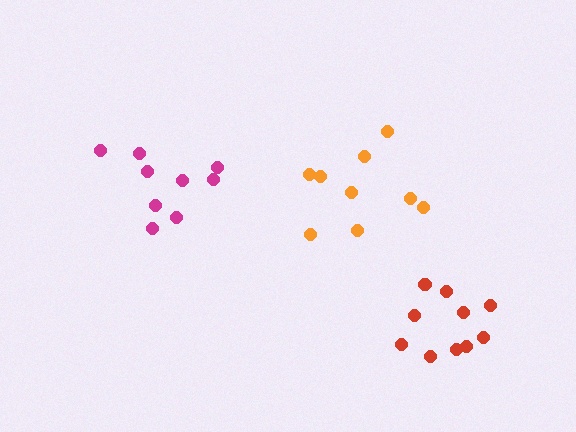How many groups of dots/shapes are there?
There are 3 groups.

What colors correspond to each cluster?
The clusters are colored: magenta, orange, red.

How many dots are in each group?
Group 1: 9 dots, Group 2: 9 dots, Group 3: 10 dots (28 total).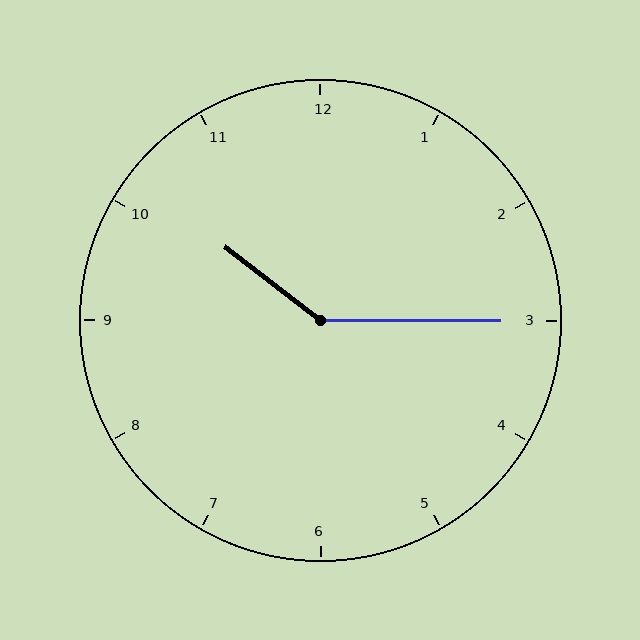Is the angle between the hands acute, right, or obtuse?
It is obtuse.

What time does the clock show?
10:15.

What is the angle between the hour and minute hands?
Approximately 142 degrees.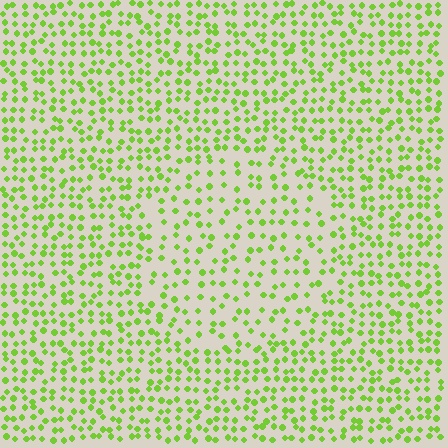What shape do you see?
I see a circle.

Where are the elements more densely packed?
The elements are more densely packed outside the circle boundary.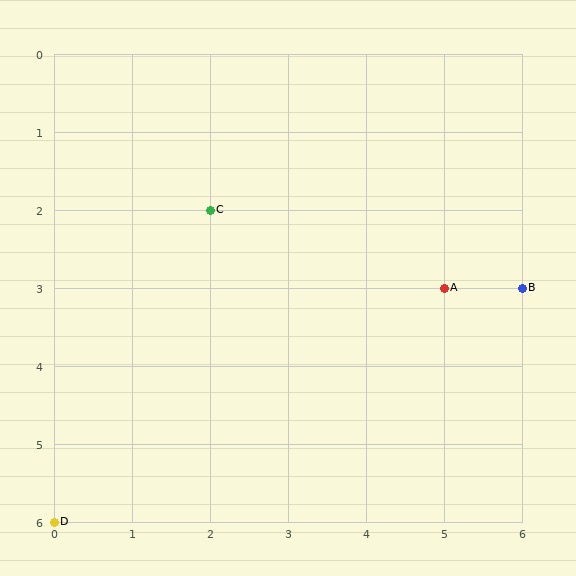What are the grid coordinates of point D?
Point D is at grid coordinates (0, 6).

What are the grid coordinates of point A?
Point A is at grid coordinates (5, 3).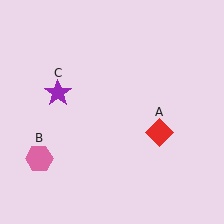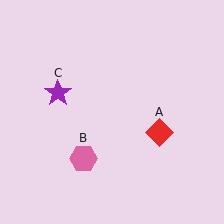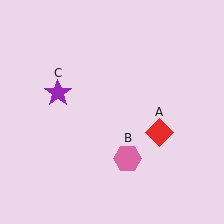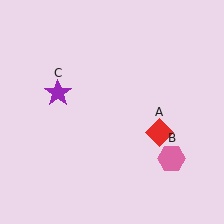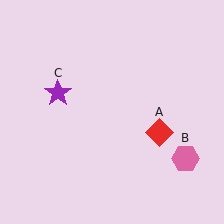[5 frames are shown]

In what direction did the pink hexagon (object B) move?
The pink hexagon (object B) moved right.